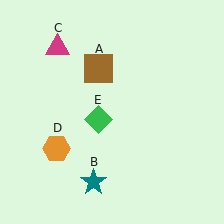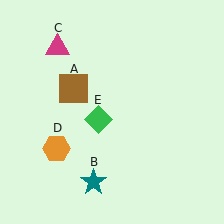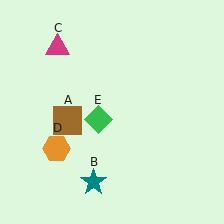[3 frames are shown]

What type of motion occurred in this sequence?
The brown square (object A) rotated counterclockwise around the center of the scene.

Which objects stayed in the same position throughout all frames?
Teal star (object B) and magenta triangle (object C) and orange hexagon (object D) and green diamond (object E) remained stationary.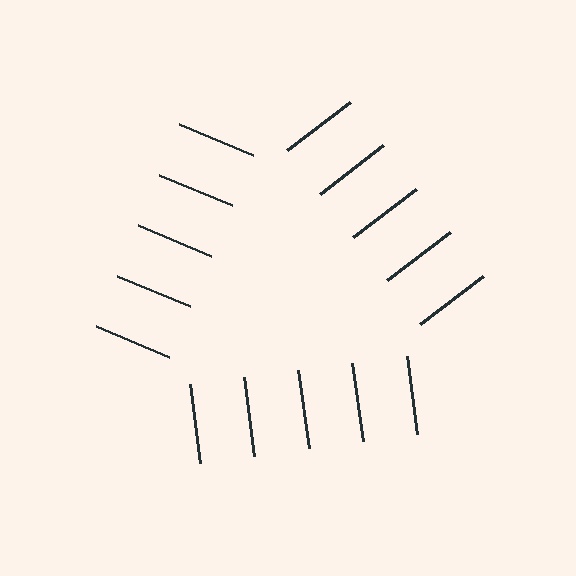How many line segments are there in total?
15 — 5 along each of the 3 edges.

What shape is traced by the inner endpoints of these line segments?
An illusory triangle — the line segments terminate on its edges but no continuous stroke is drawn.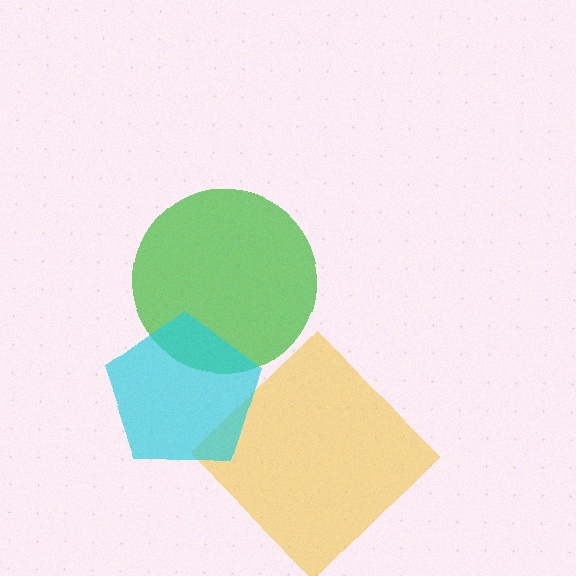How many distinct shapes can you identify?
There are 3 distinct shapes: a green circle, a yellow diamond, a cyan pentagon.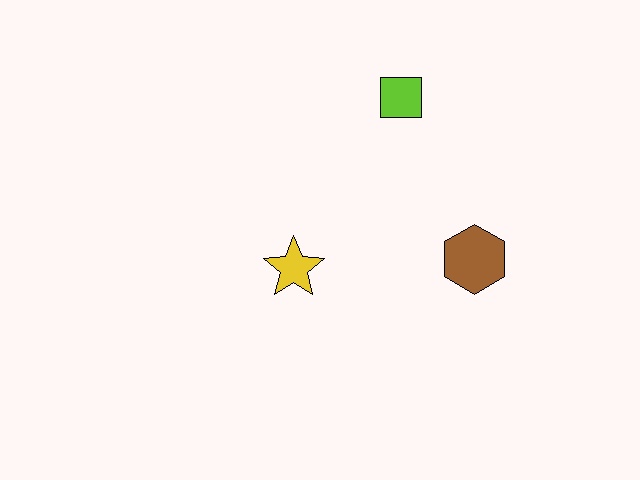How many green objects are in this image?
There are no green objects.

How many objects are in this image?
There are 3 objects.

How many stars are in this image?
There is 1 star.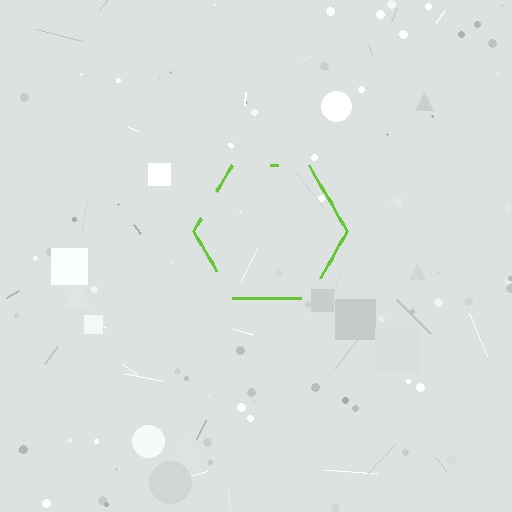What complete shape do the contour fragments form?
The contour fragments form a hexagon.